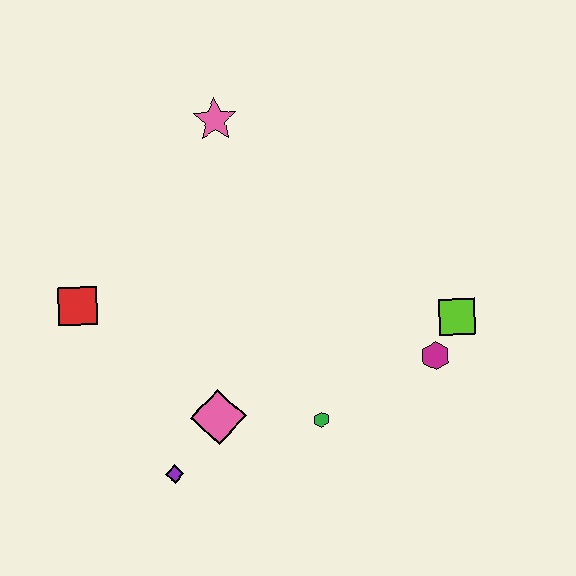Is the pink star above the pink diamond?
Yes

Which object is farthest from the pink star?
The purple diamond is farthest from the pink star.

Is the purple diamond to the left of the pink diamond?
Yes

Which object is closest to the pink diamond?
The purple diamond is closest to the pink diamond.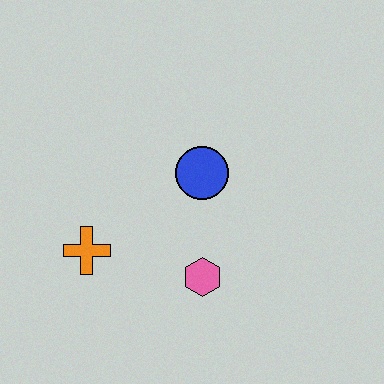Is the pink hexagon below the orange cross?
Yes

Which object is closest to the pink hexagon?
The blue circle is closest to the pink hexagon.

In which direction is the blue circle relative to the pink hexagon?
The blue circle is above the pink hexagon.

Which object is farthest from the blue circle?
The orange cross is farthest from the blue circle.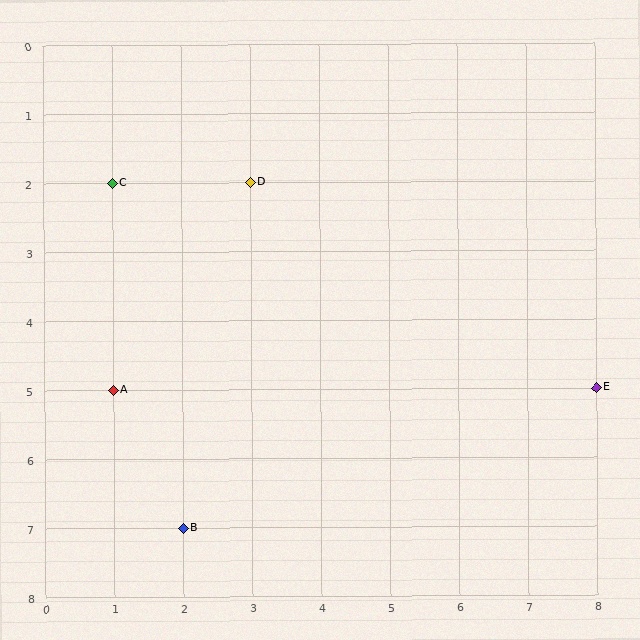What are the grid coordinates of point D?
Point D is at grid coordinates (3, 2).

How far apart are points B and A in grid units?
Points B and A are 1 column and 2 rows apart (about 2.2 grid units diagonally).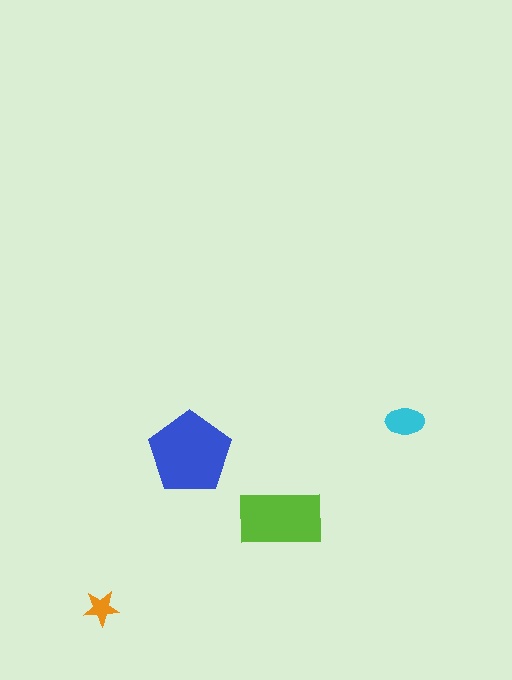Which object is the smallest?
The orange star.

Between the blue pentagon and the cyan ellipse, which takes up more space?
The blue pentagon.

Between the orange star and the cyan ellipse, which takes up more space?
The cyan ellipse.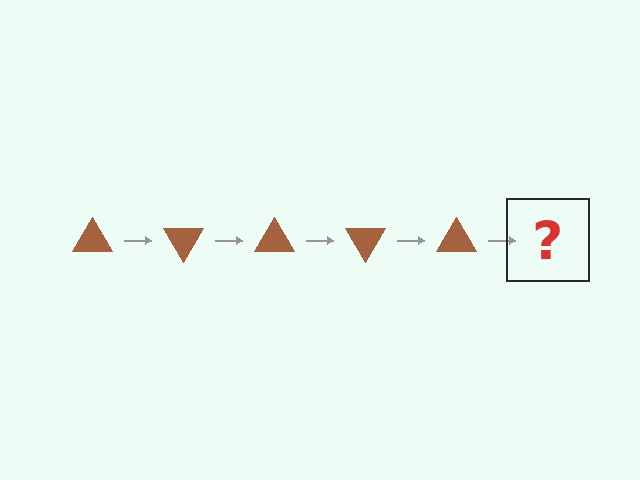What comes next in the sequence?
The next element should be a brown triangle rotated 300 degrees.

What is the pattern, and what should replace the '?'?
The pattern is that the triangle rotates 60 degrees each step. The '?' should be a brown triangle rotated 300 degrees.